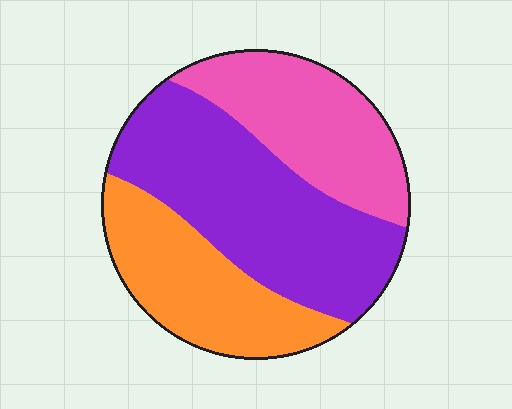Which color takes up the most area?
Purple, at roughly 45%.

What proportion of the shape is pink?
Pink takes up about one quarter (1/4) of the shape.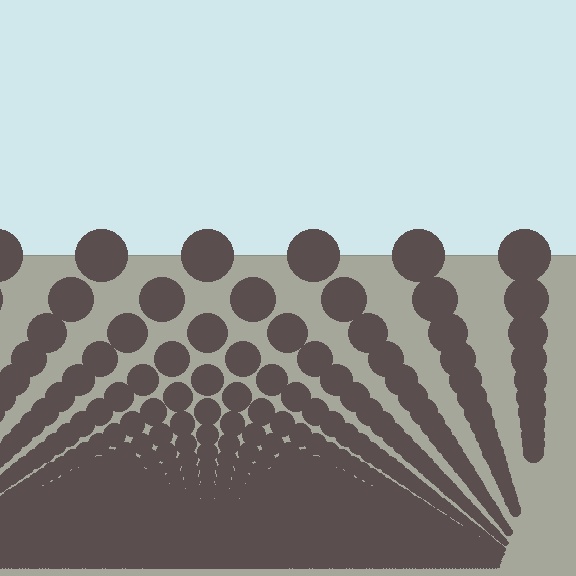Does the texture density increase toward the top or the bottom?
Density increases toward the bottom.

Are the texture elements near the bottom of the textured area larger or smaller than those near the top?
Smaller. The gradient is inverted — elements near the bottom are smaller and denser.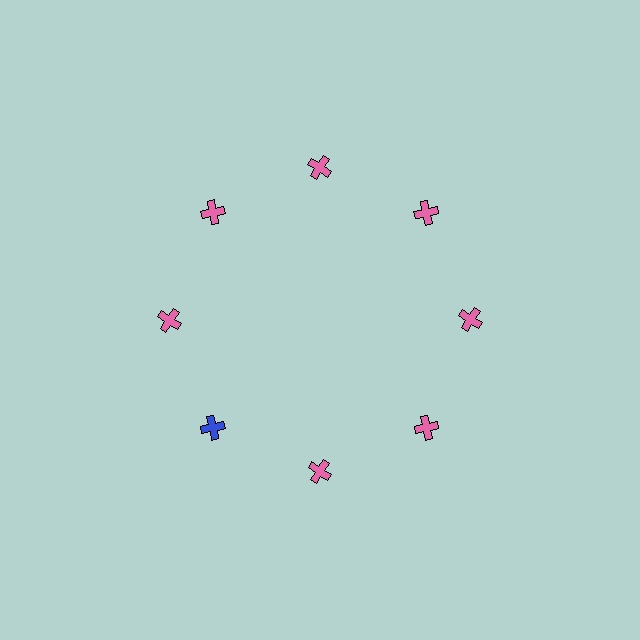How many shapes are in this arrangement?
There are 8 shapes arranged in a ring pattern.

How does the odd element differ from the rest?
It has a different color: blue instead of pink.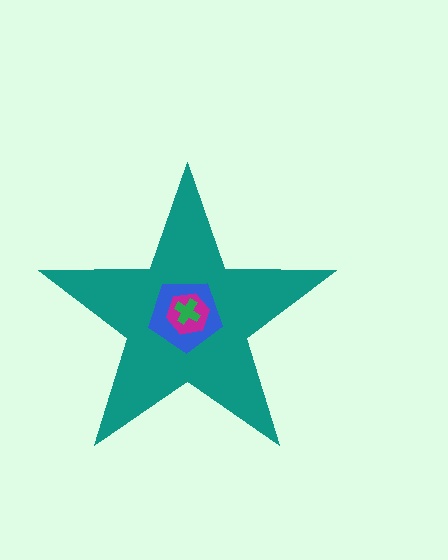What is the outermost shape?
The teal star.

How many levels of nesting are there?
4.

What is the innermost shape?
The green cross.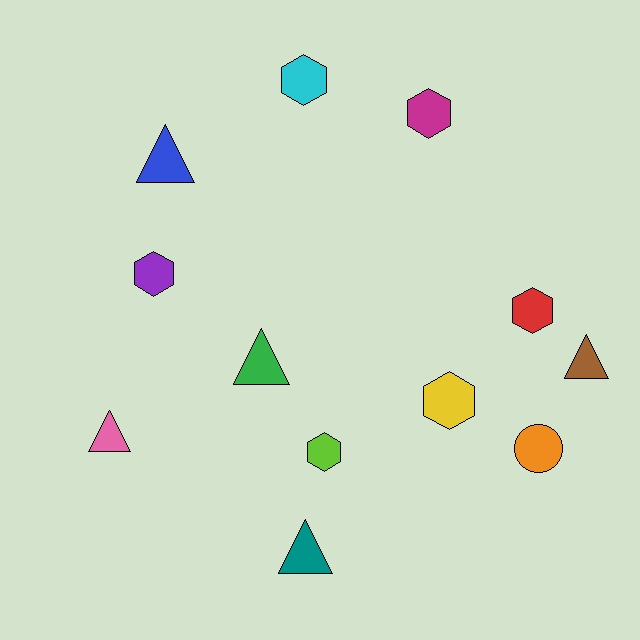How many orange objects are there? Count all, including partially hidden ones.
There is 1 orange object.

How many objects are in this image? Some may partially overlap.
There are 12 objects.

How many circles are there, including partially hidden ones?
There is 1 circle.